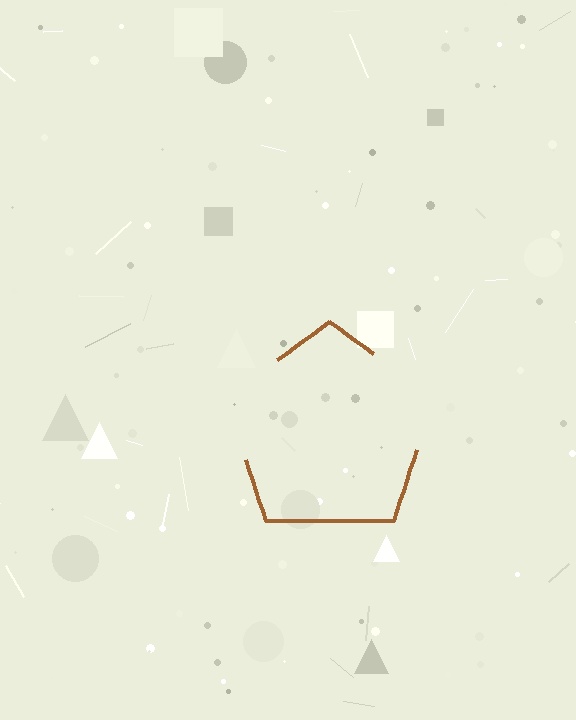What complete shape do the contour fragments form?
The contour fragments form a pentagon.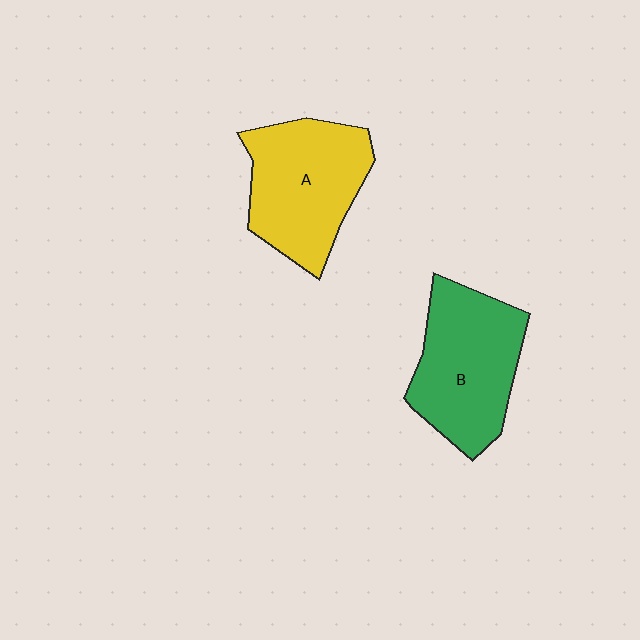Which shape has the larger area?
Shape B (green).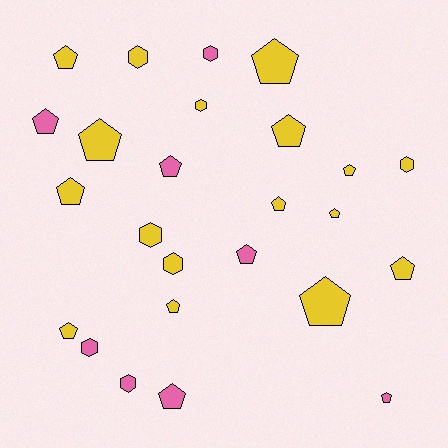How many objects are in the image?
There are 25 objects.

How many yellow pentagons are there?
There are 12 yellow pentagons.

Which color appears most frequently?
Yellow, with 17 objects.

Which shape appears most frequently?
Pentagon, with 17 objects.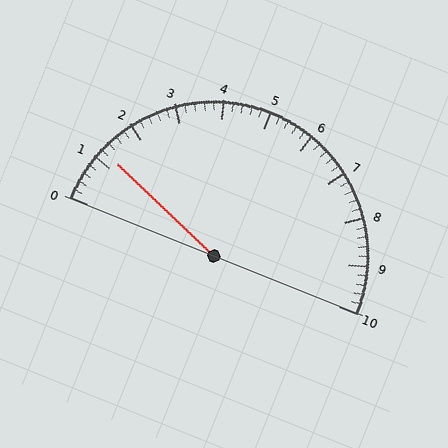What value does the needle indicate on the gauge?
The needle indicates approximately 1.2.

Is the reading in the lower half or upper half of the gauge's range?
The reading is in the lower half of the range (0 to 10).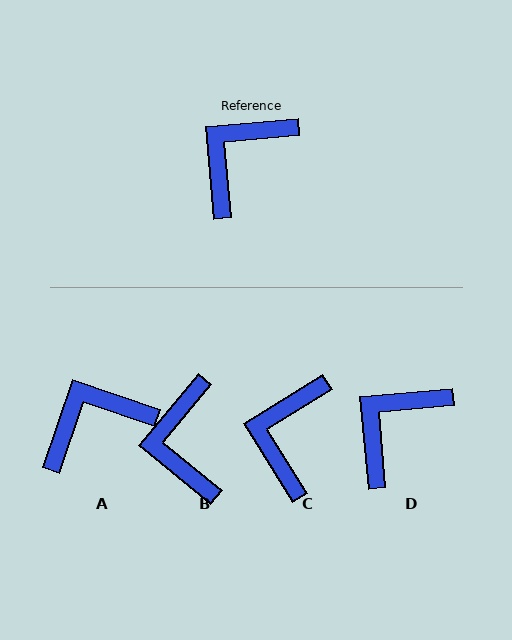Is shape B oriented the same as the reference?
No, it is off by about 45 degrees.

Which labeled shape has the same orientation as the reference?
D.